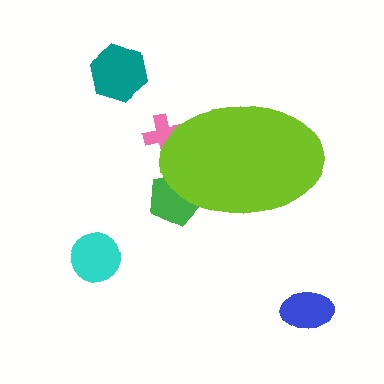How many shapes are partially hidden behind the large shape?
2 shapes are partially hidden.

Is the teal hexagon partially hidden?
No, the teal hexagon is fully visible.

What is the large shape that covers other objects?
A lime ellipse.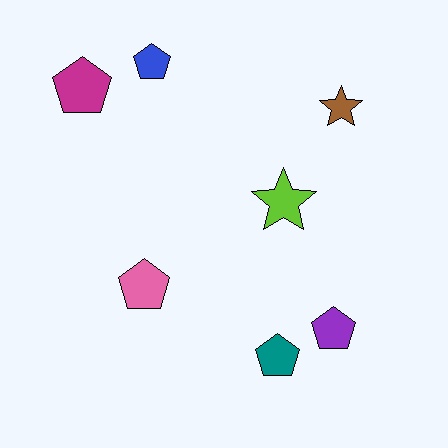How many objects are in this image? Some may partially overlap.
There are 7 objects.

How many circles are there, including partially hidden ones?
There are no circles.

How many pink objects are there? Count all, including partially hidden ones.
There is 1 pink object.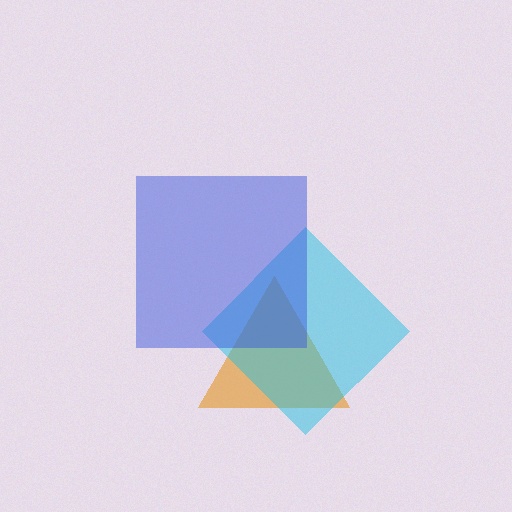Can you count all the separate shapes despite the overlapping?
Yes, there are 3 separate shapes.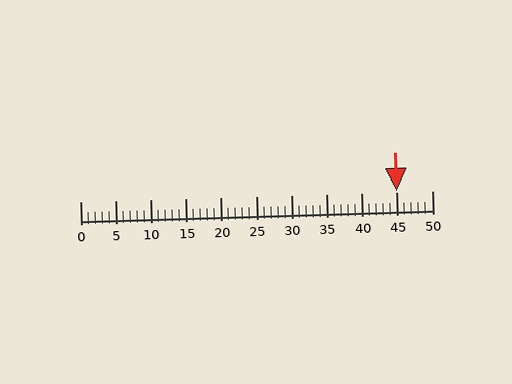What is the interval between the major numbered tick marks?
The major tick marks are spaced 5 units apart.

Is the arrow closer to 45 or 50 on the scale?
The arrow is closer to 45.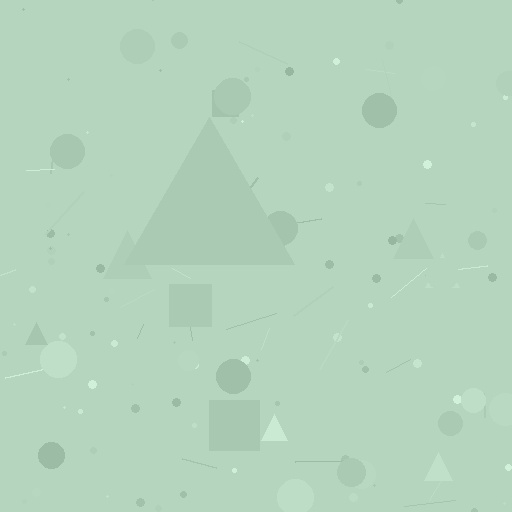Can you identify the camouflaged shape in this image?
The camouflaged shape is a triangle.